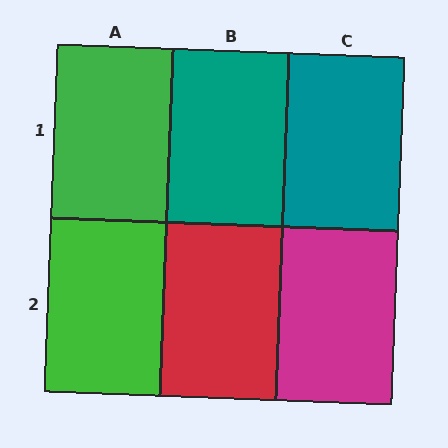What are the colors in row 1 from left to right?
Green, teal, teal.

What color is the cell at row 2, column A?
Green.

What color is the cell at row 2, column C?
Magenta.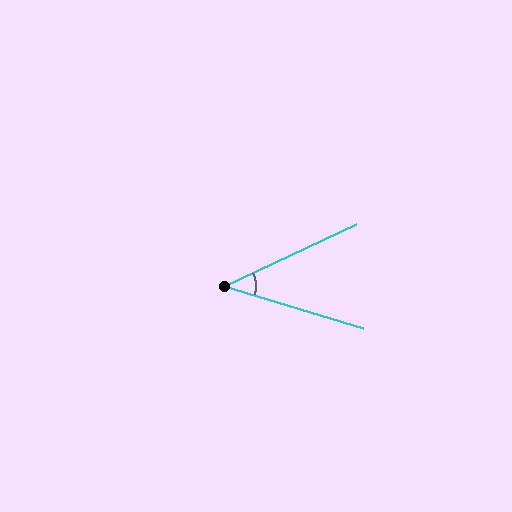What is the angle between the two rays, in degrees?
Approximately 42 degrees.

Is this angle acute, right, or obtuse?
It is acute.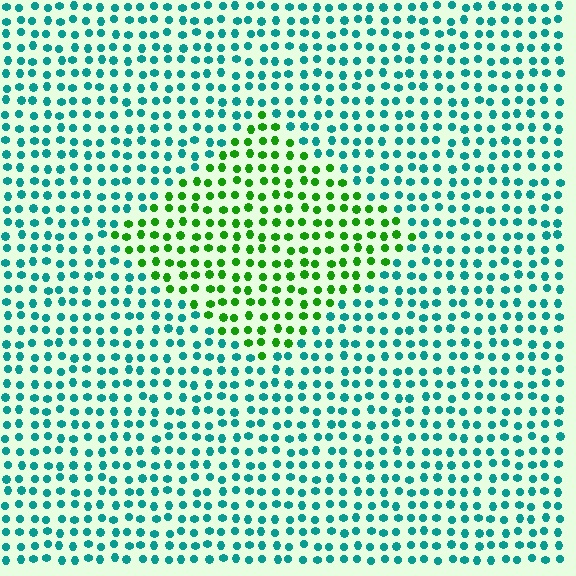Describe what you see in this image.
The image is filled with small teal elements in a uniform arrangement. A diamond-shaped region is visible where the elements are tinted to a slightly different hue, forming a subtle color boundary.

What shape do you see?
I see a diamond.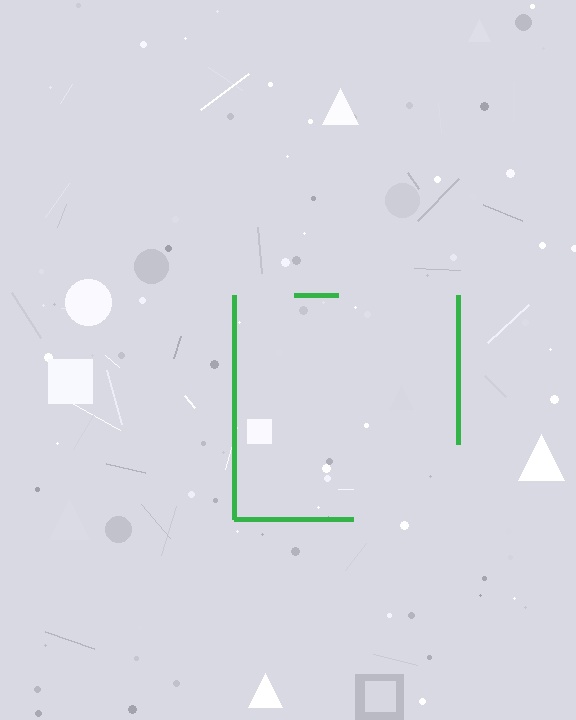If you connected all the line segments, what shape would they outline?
They would outline a square.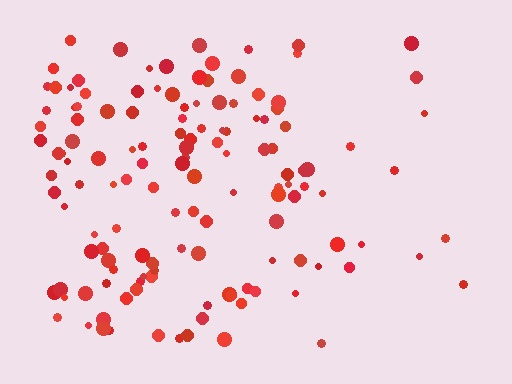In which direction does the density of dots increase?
From right to left, with the left side densest.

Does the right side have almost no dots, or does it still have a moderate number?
Still a moderate number, just noticeably fewer than the left.